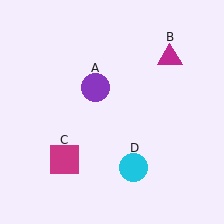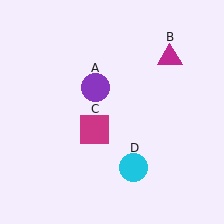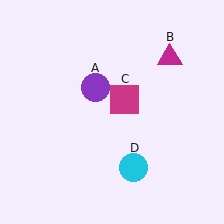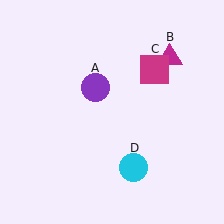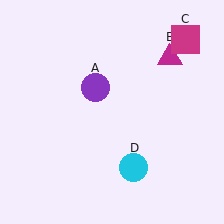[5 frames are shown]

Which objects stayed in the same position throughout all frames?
Purple circle (object A) and magenta triangle (object B) and cyan circle (object D) remained stationary.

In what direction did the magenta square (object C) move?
The magenta square (object C) moved up and to the right.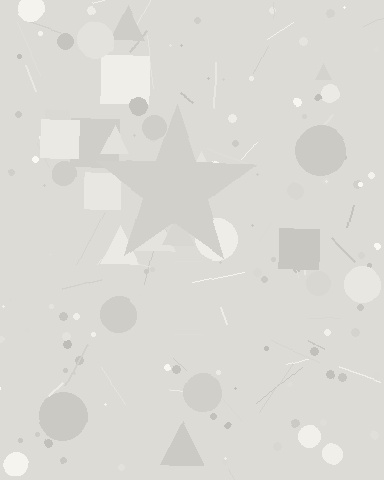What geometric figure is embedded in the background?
A star is embedded in the background.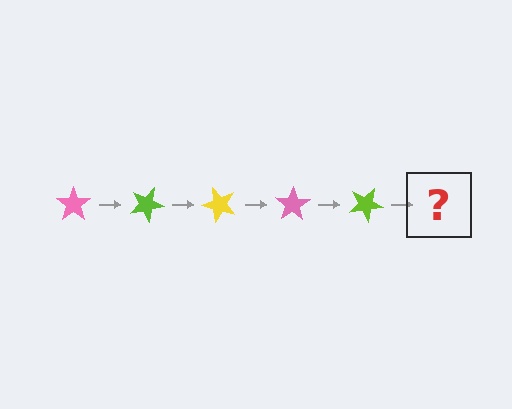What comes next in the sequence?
The next element should be a yellow star, rotated 125 degrees from the start.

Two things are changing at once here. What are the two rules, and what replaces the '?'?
The two rules are that it rotates 25 degrees each step and the color cycles through pink, lime, and yellow. The '?' should be a yellow star, rotated 125 degrees from the start.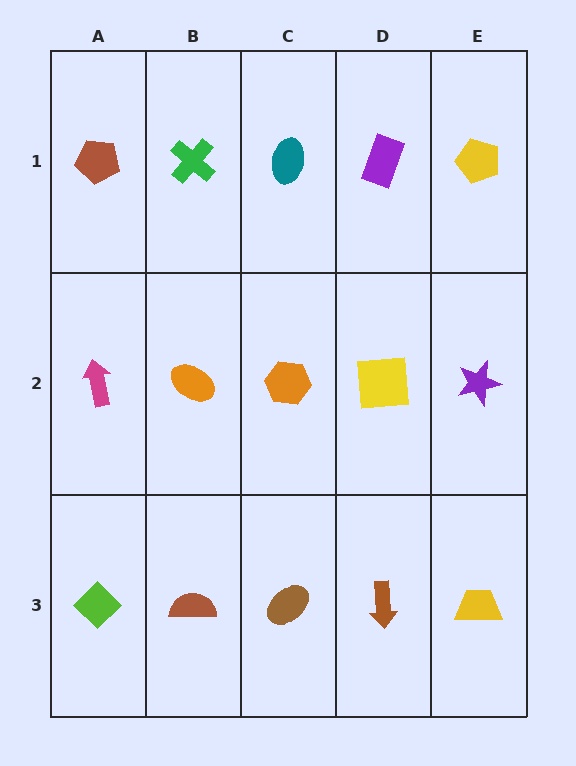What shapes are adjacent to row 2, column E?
A yellow pentagon (row 1, column E), a yellow trapezoid (row 3, column E), a yellow square (row 2, column D).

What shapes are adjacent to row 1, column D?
A yellow square (row 2, column D), a teal ellipse (row 1, column C), a yellow pentagon (row 1, column E).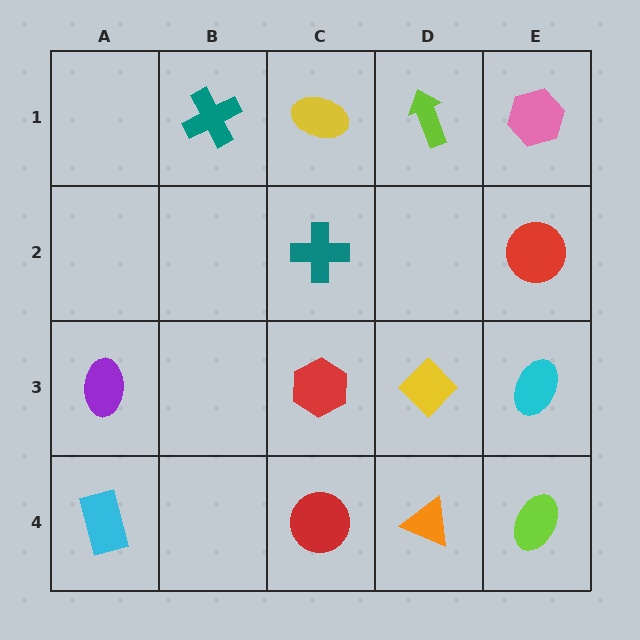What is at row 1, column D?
A lime arrow.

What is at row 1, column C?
A yellow ellipse.